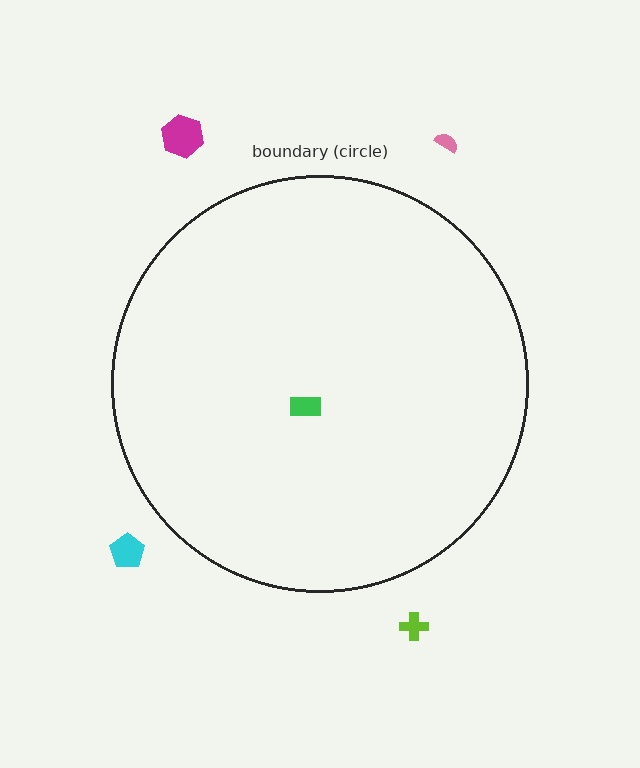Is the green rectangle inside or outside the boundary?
Inside.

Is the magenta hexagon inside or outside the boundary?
Outside.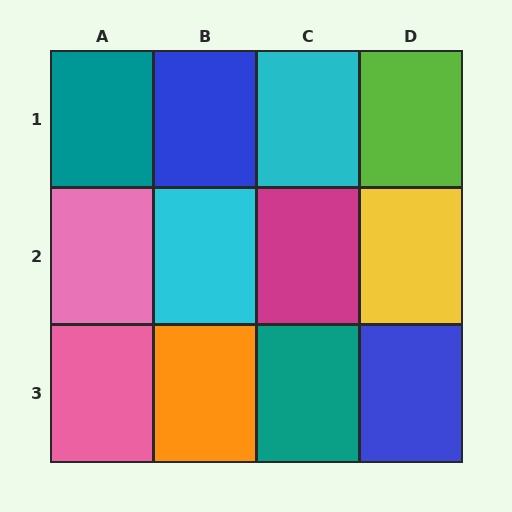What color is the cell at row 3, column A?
Pink.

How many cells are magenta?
1 cell is magenta.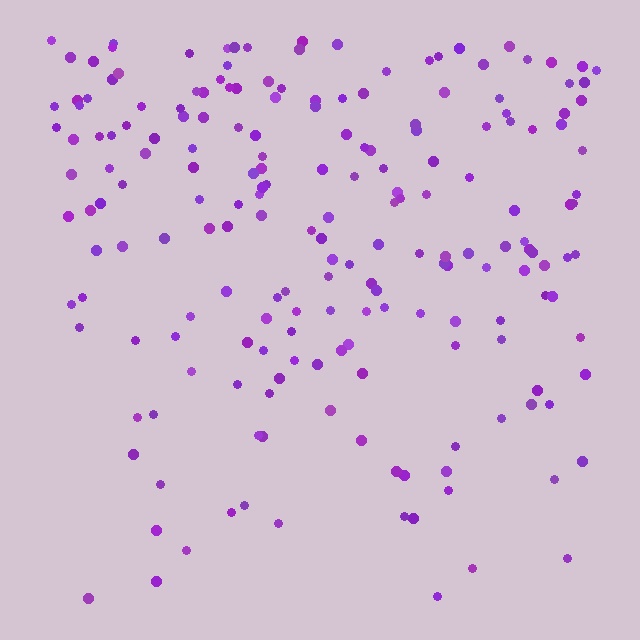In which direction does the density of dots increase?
From bottom to top, with the top side densest.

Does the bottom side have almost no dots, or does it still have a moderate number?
Still a moderate number, just noticeably fewer than the top.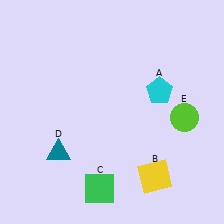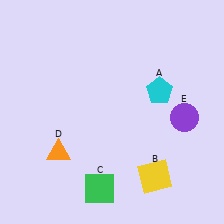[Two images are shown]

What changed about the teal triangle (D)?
In Image 1, D is teal. In Image 2, it changed to orange.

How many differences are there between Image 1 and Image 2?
There are 2 differences between the two images.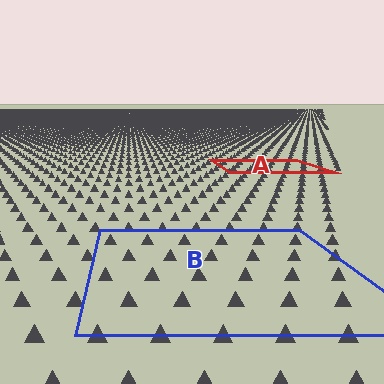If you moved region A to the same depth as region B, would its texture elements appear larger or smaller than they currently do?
They would appear larger. At a closer depth, the same texture elements are projected at a bigger on-screen size.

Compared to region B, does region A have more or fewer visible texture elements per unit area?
Region A has more texture elements per unit area — they are packed more densely because it is farther away.